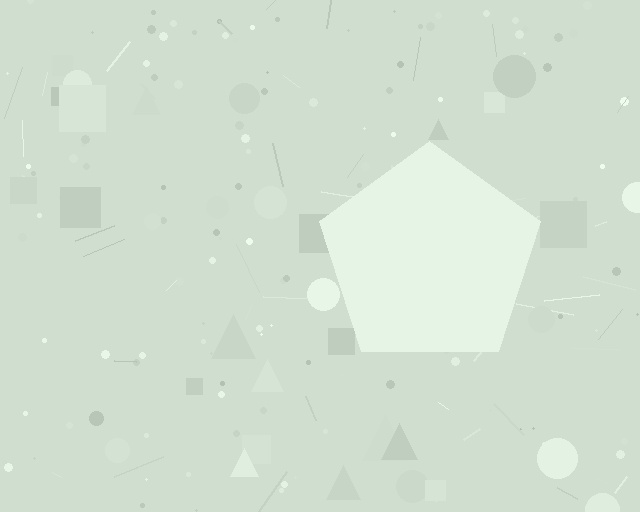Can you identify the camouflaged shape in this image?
The camouflaged shape is a pentagon.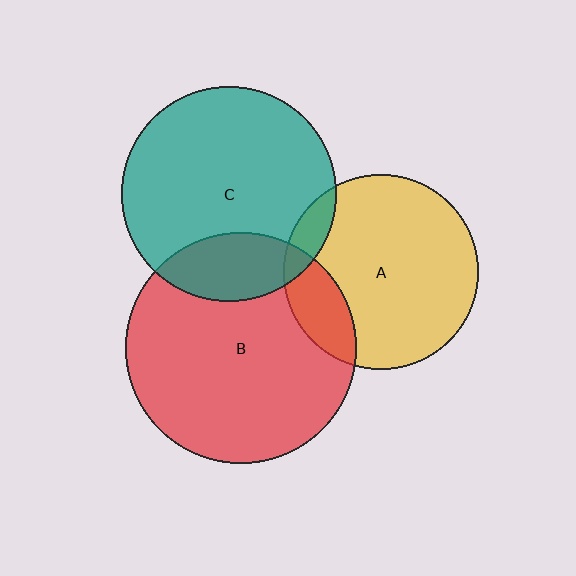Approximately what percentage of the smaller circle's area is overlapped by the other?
Approximately 10%.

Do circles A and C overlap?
Yes.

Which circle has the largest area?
Circle B (red).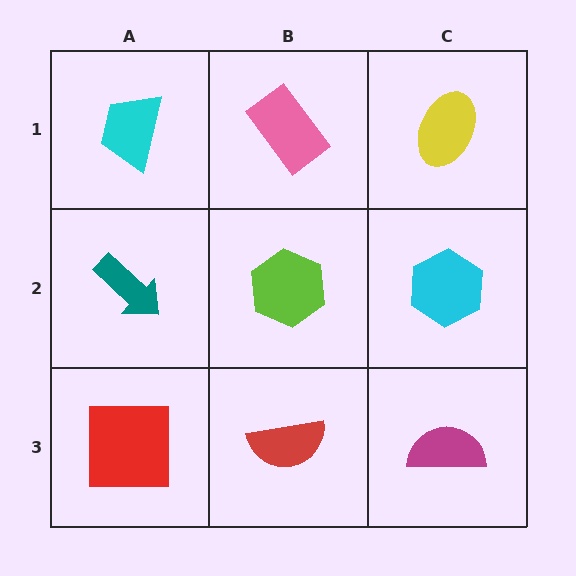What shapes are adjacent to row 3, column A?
A teal arrow (row 2, column A), a red semicircle (row 3, column B).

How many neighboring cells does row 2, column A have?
3.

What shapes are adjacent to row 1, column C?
A cyan hexagon (row 2, column C), a pink rectangle (row 1, column B).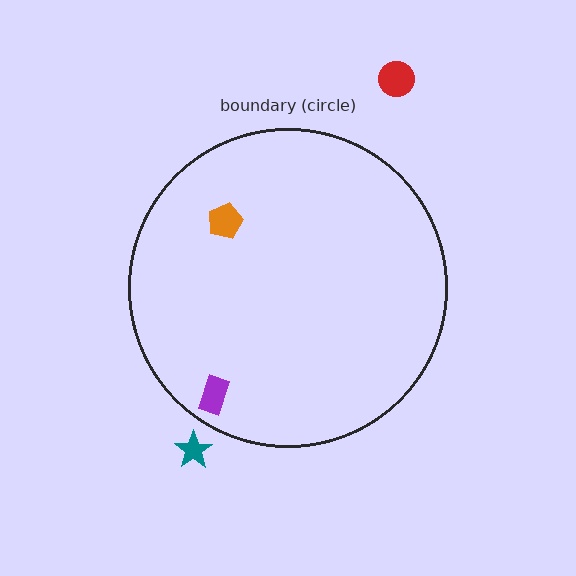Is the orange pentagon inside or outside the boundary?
Inside.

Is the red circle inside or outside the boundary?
Outside.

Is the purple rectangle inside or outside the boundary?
Inside.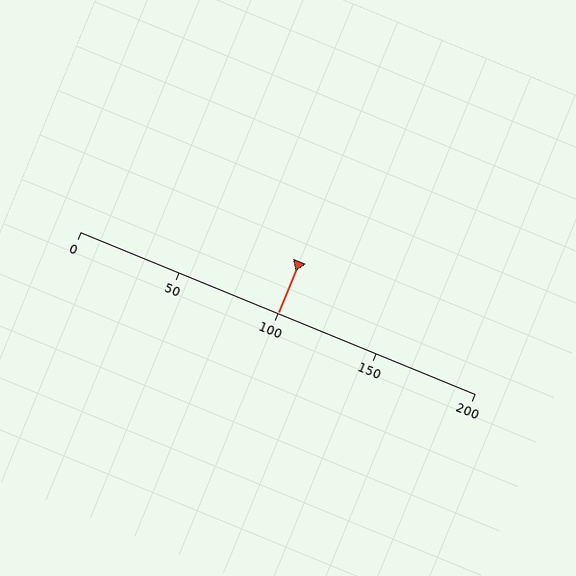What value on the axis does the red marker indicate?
The marker indicates approximately 100.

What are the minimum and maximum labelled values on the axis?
The axis runs from 0 to 200.